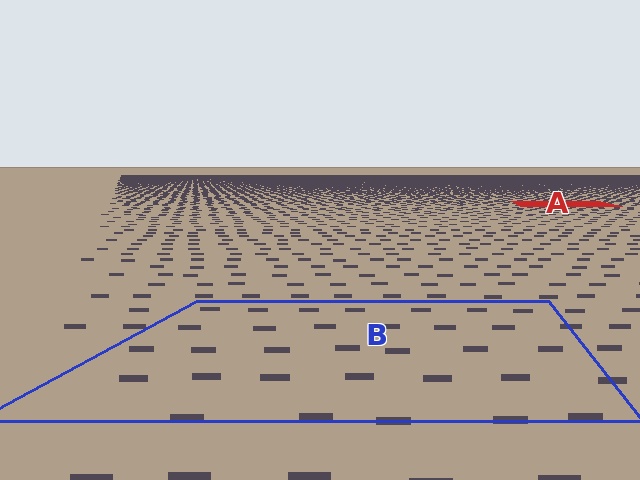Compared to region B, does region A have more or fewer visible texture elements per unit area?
Region A has more texture elements per unit area — they are packed more densely because it is farther away.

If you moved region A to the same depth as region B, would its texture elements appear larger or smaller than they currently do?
They would appear larger. At a closer depth, the same texture elements are projected at a bigger on-screen size.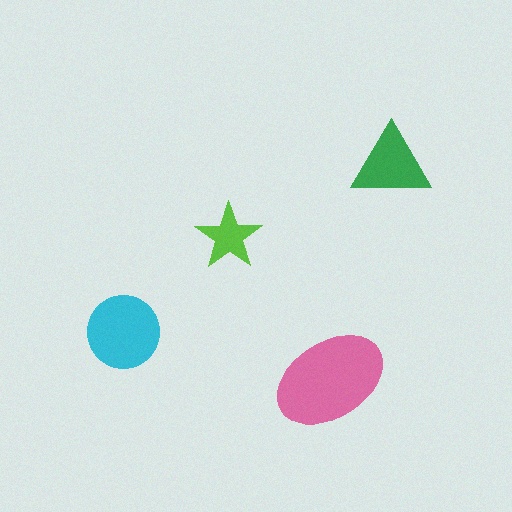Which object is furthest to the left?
The cyan circle is leftmost.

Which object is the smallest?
The lime star.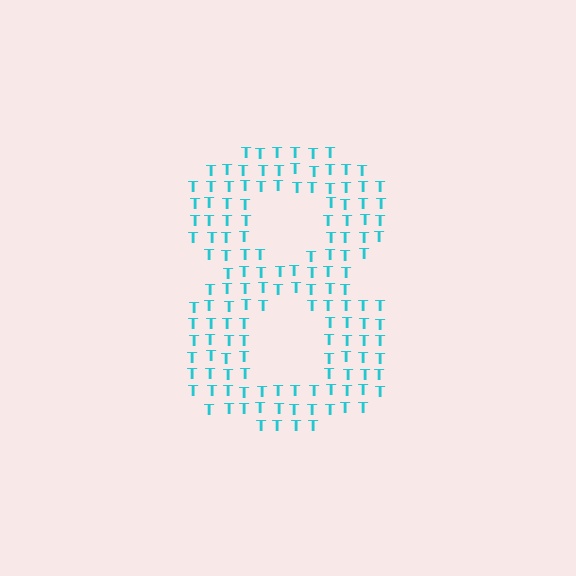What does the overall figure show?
The overall figure shows the digit 8.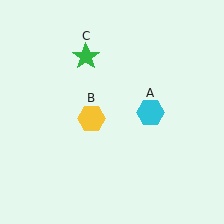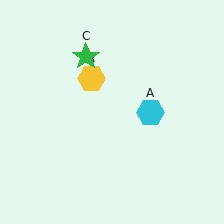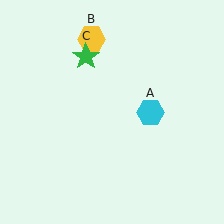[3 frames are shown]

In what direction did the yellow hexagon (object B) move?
The yellow hexagon (object B) moved up.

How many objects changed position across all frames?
1 object changed position: yellow hexagon (object B).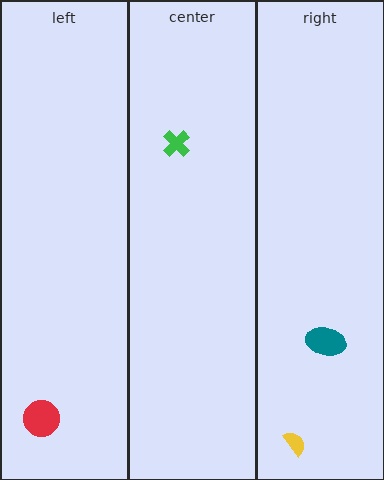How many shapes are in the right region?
2.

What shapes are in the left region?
The red circle.